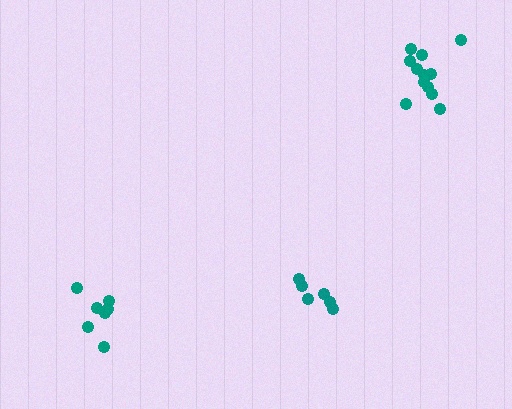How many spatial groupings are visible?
There are 3 spatial groupings.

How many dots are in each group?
Group 1: 6 dots, Group 2: 7 dots, Group 3: 12 dots (25 total).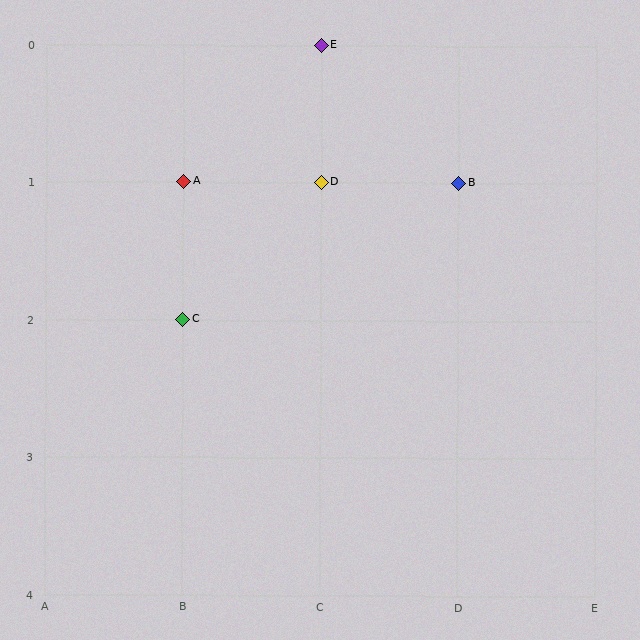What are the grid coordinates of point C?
Point C is at grid coordinates (B, 2).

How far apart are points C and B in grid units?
Points C and B are 2 columns and 1 row apart (about 2.2 grid units diagonally).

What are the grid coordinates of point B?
Point B is at grid coordinates (D, 1).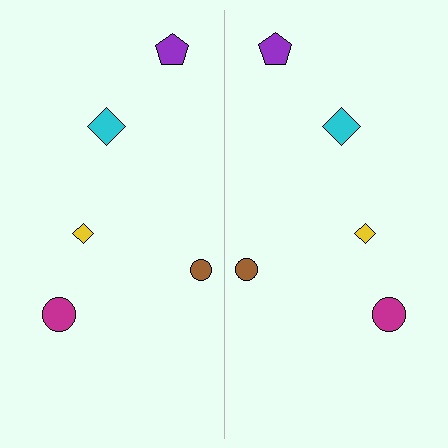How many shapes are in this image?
There are 10 shapes in this image.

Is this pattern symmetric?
Yes, this pattern has bilateral (reflection) symmetry.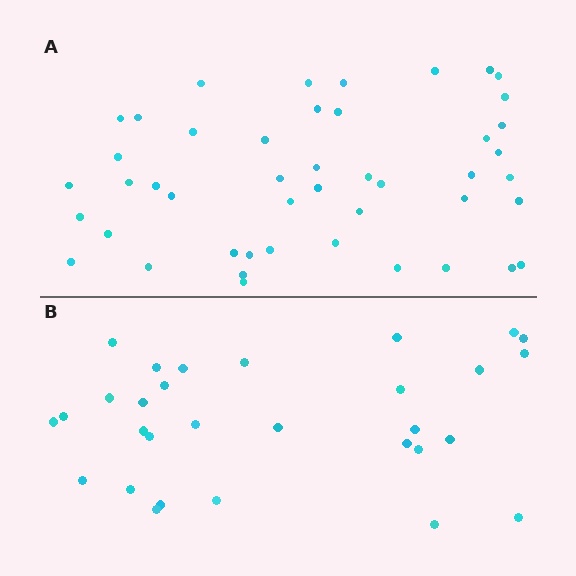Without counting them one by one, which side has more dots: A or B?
Region A (the top region) has more dots.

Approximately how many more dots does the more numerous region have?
Region A has approximately 15 more dots than region B.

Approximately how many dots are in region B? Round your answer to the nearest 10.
About 30 dots.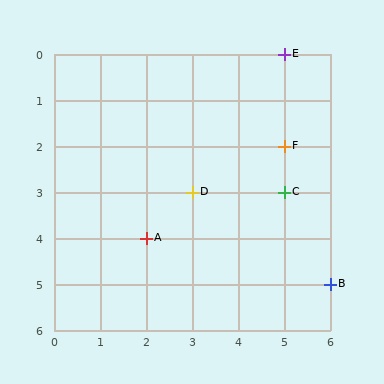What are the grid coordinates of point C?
Point C is at grid coordinates (5, 3).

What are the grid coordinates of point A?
Point A is at grid coordinates (2, 4).